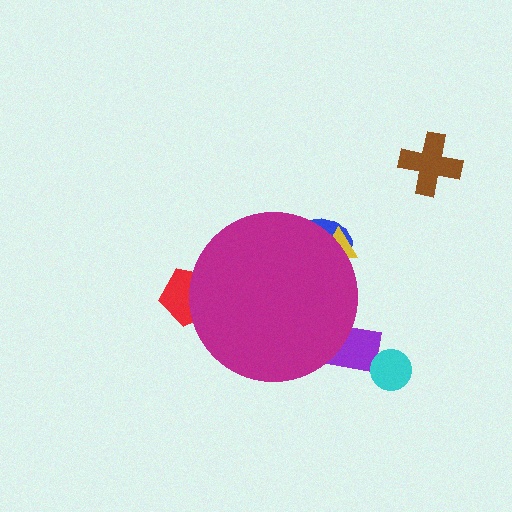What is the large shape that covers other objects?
A magenta circle.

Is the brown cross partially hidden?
No, the brown cross is fully visible.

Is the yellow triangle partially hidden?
Yes, the yellow triangle is partially hidden behind the magenta circle.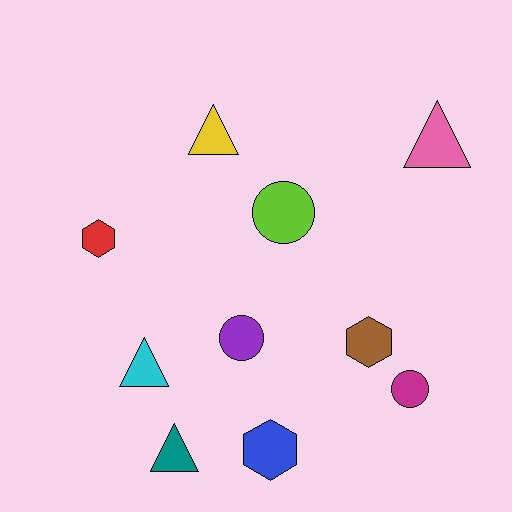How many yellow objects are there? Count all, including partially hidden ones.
There is 1 yellow object.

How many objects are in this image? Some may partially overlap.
There are 10 objects.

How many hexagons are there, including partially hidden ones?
There are 3 hexagons.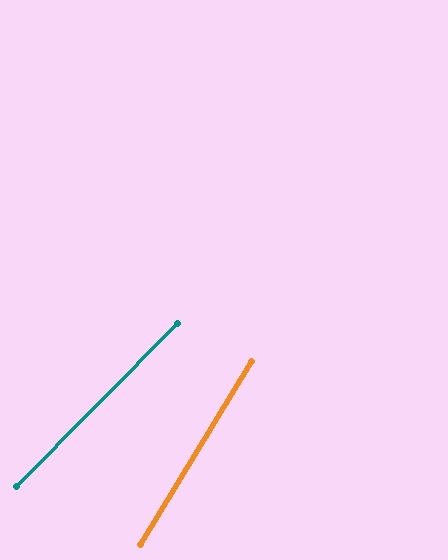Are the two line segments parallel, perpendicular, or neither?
Neither parallel nor perpendicular — they differ by about 13°.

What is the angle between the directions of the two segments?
Approximately 13 degrees.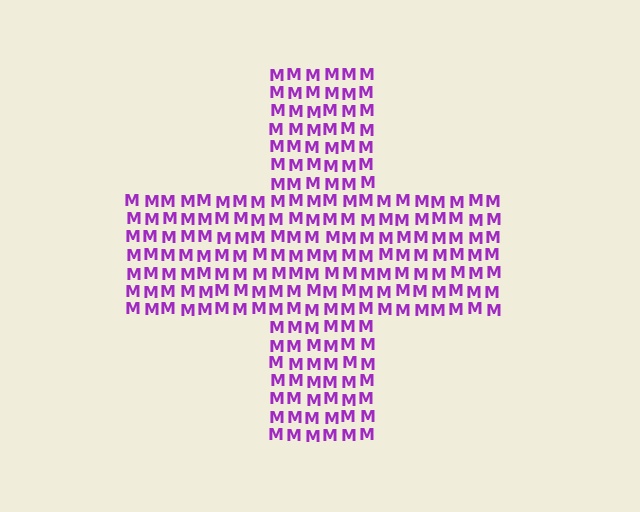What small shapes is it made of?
It is made of small letter M's.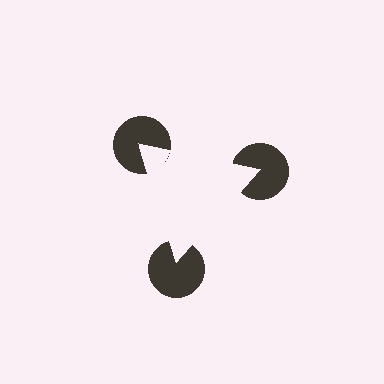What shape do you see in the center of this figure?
An illusory triangle — its edges are inferred from the aligned wedge cuts in the pac-man discs, not physically drawn.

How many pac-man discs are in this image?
There are 3 — one at each vertex of the illusory triangle.